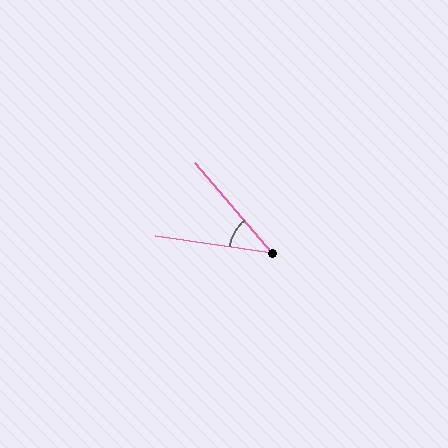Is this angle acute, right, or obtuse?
It is acute.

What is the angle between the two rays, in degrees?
Approximately 41 degrees.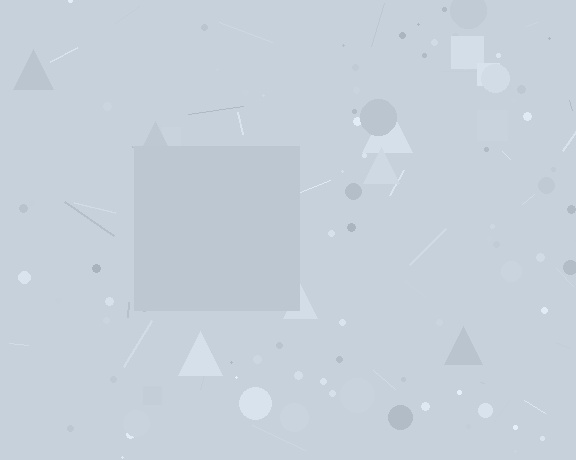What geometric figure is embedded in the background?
A square is embedded in the background.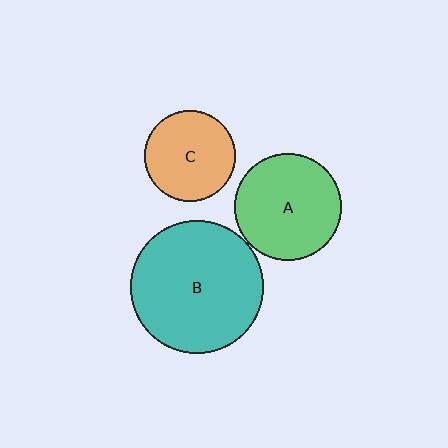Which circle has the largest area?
Circle B (teal).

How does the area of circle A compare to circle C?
Approximately 1.4 times.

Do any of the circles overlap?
No, none of the circles overlap.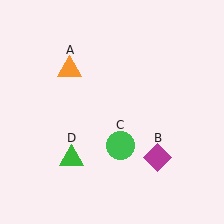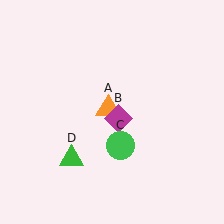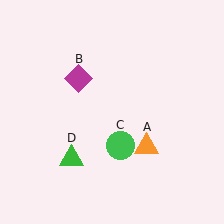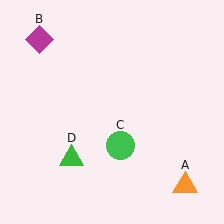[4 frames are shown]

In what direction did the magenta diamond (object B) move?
The magenta diamond (object B) moved up and to the left.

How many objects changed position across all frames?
2 objects changed position: orange triangle (object A), magenta diamond (object B).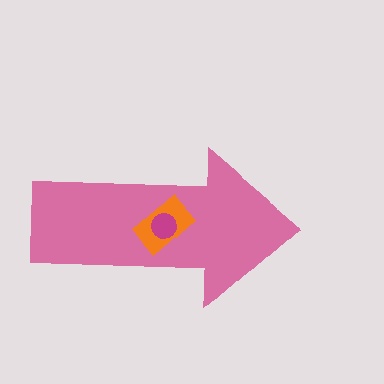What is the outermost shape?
The pink arrow.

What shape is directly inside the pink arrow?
The orange rectangle.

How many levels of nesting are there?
3.